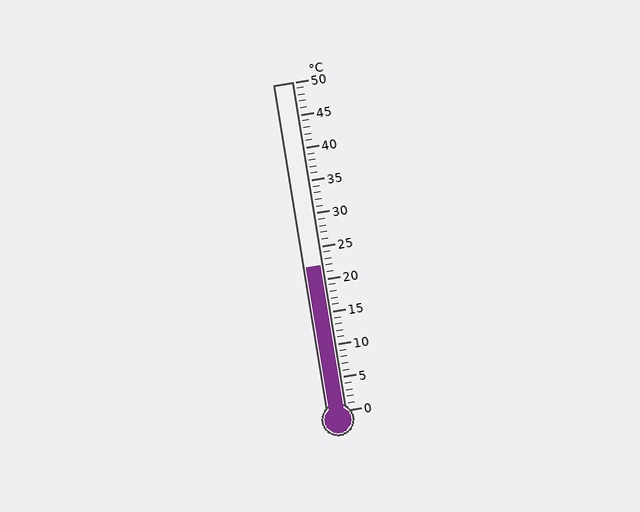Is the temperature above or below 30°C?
The temperature is below 30°C.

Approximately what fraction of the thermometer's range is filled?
The thermometer is filled to approximately 45% of its range.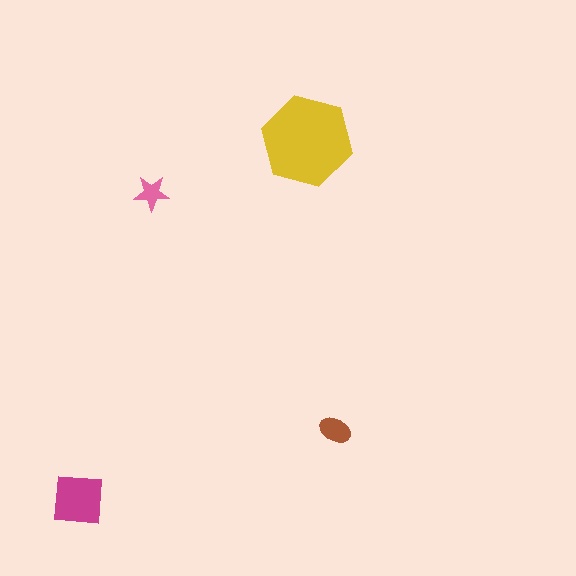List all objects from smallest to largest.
The pink star, the brown ellipse, the magenta square, the yellow hexagon.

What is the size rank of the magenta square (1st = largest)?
2nd.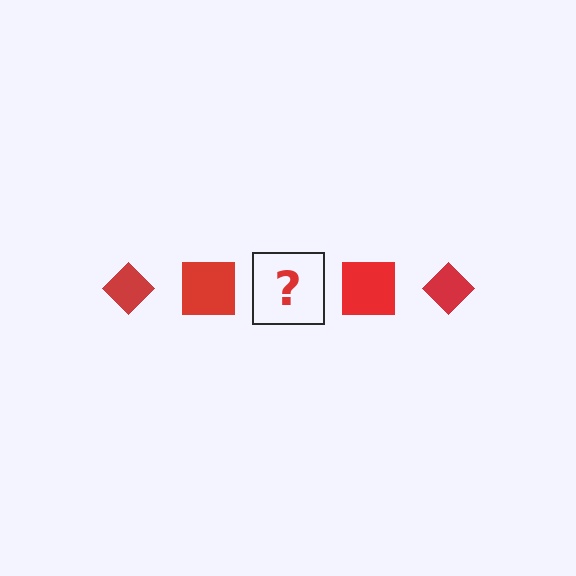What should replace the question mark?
The question mark should be replaced with a red diamond.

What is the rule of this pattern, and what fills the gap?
The rule is that the pattern cycles through diamond, square shapes in red. The gap should be filled with a red diamond.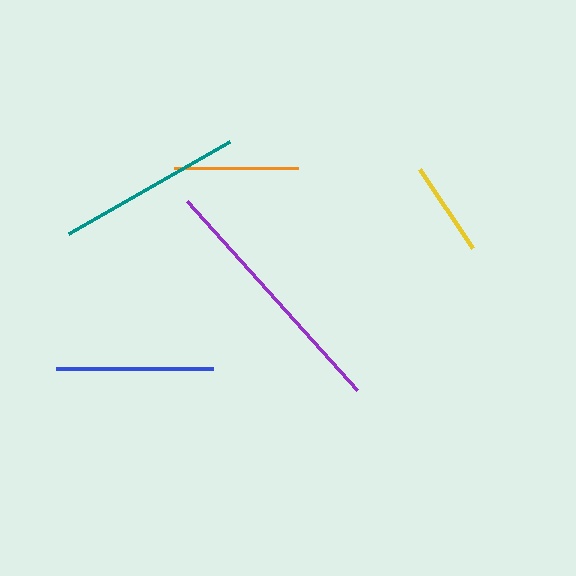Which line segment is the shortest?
The yellow line is the shortest at approximately 96 pixels.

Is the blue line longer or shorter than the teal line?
The teal line is longer than the blue line.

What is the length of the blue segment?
The blue segment is approximately 157 pixels long.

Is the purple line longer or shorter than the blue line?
The purple line is longer than the blue line.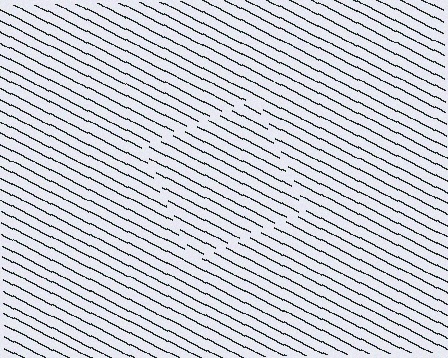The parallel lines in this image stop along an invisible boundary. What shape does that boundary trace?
An illusory square. The interior of the shape contains the same grating, shifted by half a period — the contour is defined by the phase discontinuity where line-ends from the inner and outer gratings abut.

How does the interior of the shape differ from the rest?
The interior of the shape contains the same grating, shifted by half a period — the contour is defined by the phase discontinuity where line-ends from the inner and outer gratings abut.